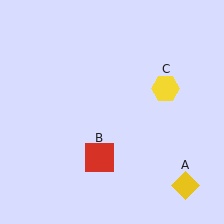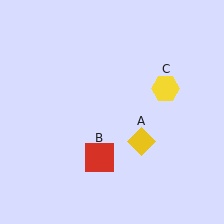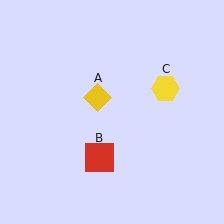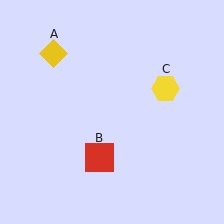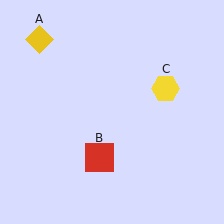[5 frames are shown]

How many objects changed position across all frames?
1 object changed position: yellow diamond (object A).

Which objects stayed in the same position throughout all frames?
Red square (object B) and yellow hexagon (object C) remained stationary.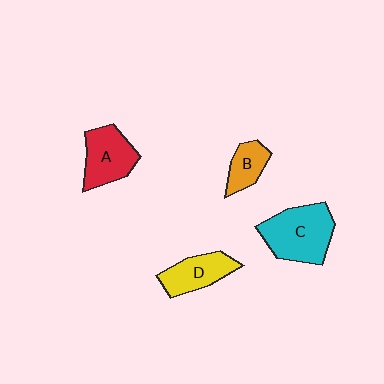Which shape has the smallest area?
Shape B (orange).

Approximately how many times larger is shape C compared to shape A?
Approximately 1.3 times.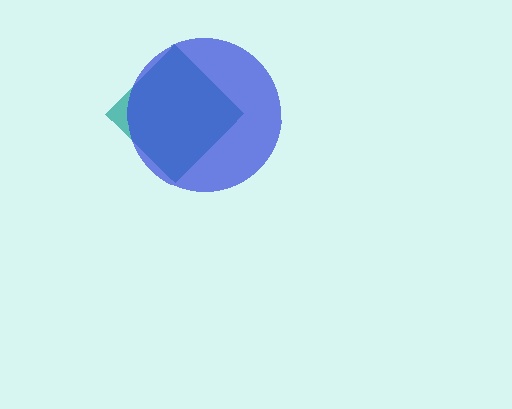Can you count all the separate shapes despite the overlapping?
Yes, there are 2 separate shapes.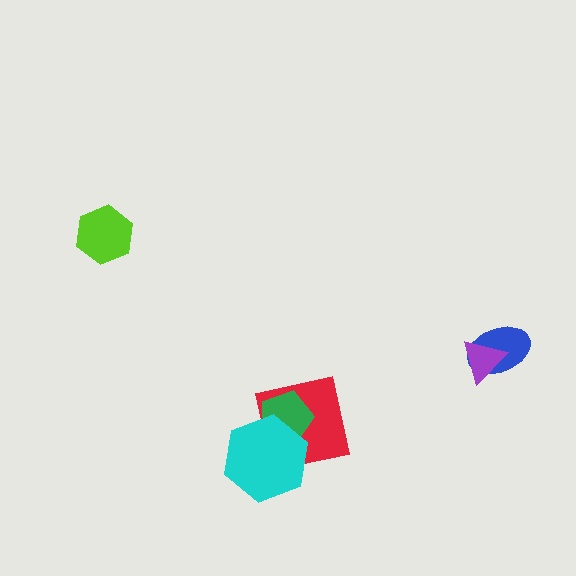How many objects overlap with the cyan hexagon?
2 objects overlap with the cyan hexagon.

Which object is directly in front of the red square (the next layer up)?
The green pentagon is directly in front of the red square.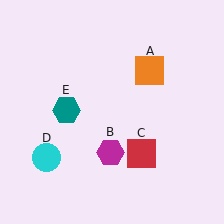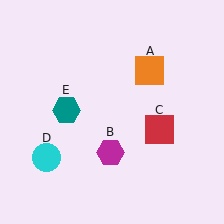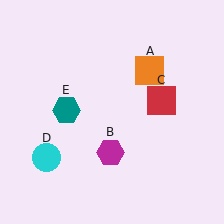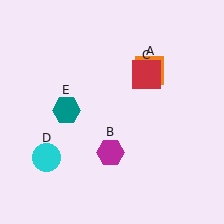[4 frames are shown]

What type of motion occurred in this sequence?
The red square (object C) rotated counterclockwise around the center of the scene.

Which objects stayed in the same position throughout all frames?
Orange square (object A) and magenta hexagon (object B) and cyan circle (object D) and teal hexagon (object E) remained stationary.